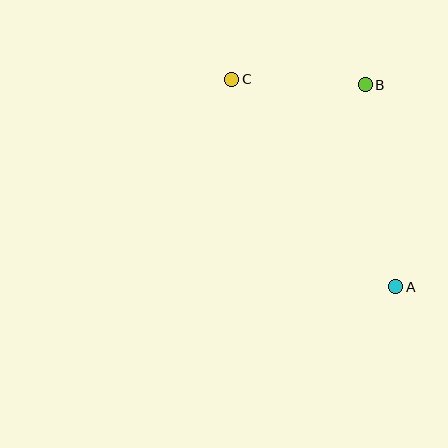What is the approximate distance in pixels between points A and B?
The distance between A and B is approximately 204 pixels.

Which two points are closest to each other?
Points B and C are closest to each other.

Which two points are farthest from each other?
Points A and C are farthest from each other.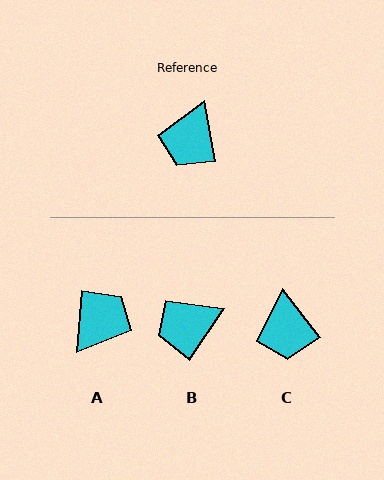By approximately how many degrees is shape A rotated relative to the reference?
Approximately 164 degrees counter-clockwise.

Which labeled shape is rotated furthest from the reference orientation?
A, about 164 degrees away.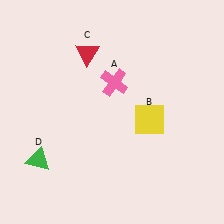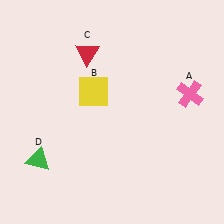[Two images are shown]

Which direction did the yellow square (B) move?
The yellow square (B) moved left.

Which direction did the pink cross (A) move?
The pink cross (A) moved right.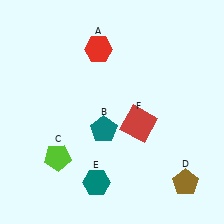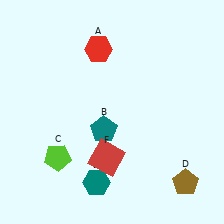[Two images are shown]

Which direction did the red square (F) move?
The red square (F) moved down.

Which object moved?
The red square (F) moved down.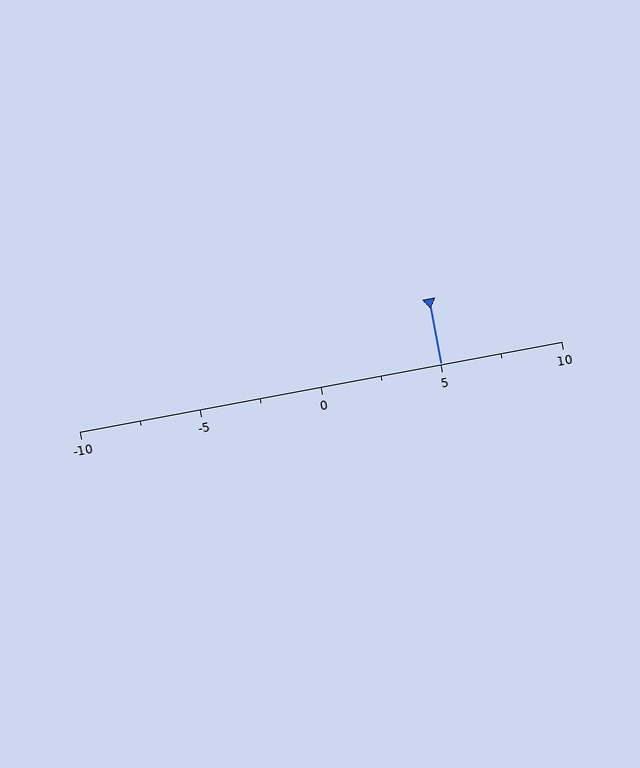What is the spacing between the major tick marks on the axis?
The major ticks are spaced 5 apart.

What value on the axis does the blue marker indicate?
The marker indicates approximately 5.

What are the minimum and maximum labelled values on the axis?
The axis runs from -10 to 10.